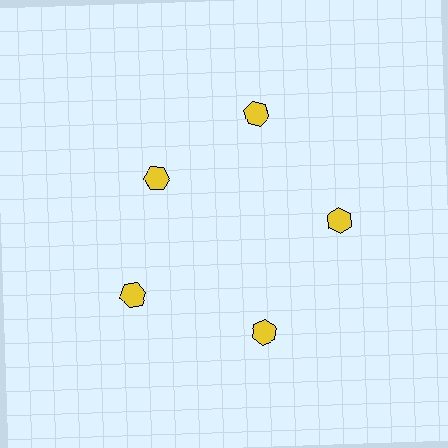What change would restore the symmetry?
The symmetry would be restored by moving it outward, back onto the ring so that all 5 hexagons sit at equal angles and equal distance from the center.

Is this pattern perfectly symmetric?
No. The 5 yellow hexagons are arranged in a ring, but one element near the 10 o'clock position is pulled inward toward the center, breaking the 5-fold rotational symmetry.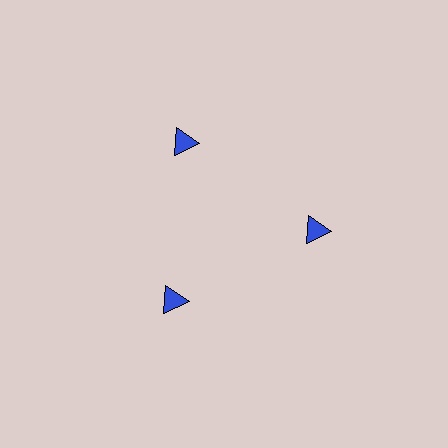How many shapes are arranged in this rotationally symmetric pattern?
There are 3 shapes, arranged in 3 groups of 1.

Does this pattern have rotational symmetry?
Yes, this pattern has 3-fold rotational symmetry. It looks the same after rotating 120 degrees around the center.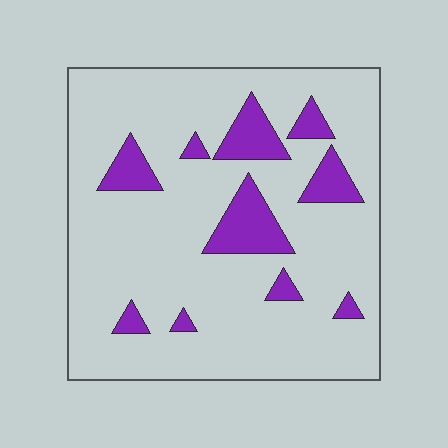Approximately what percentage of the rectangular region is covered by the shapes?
Approximately 15%.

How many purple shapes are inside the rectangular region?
10.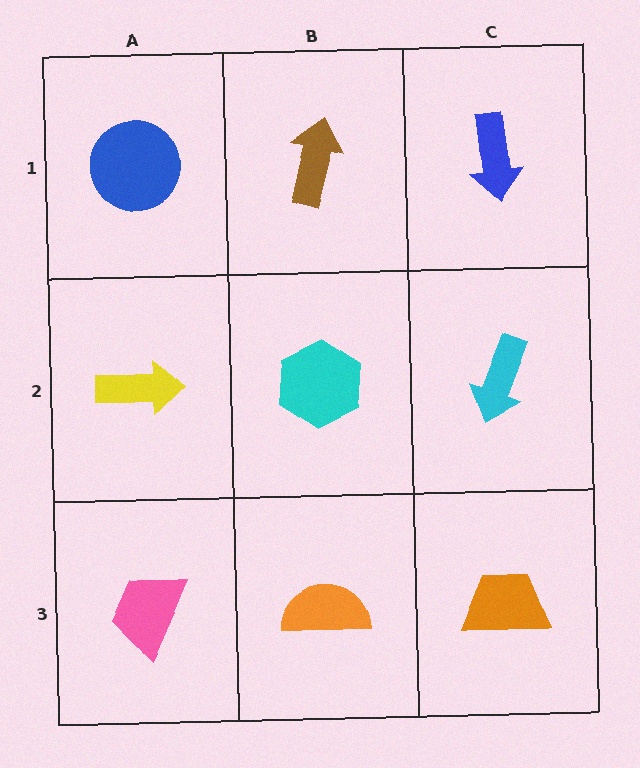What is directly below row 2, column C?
An orange trapezoid.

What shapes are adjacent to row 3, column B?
A cyan hexagon (row 2, column B), a pink trapezoid (row 3, column A), an orange trapezoid (row 3, column C).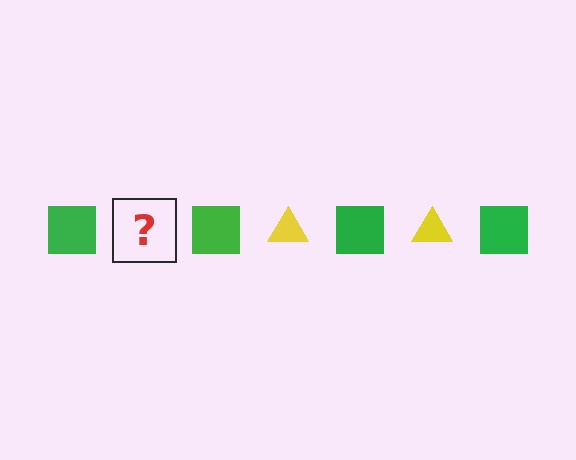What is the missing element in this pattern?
The missing element is a yellow triangle.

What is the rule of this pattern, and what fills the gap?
The rule is that the pattern alternates between green square and yellow triangle. The gap should be filled with a yellow triangle.